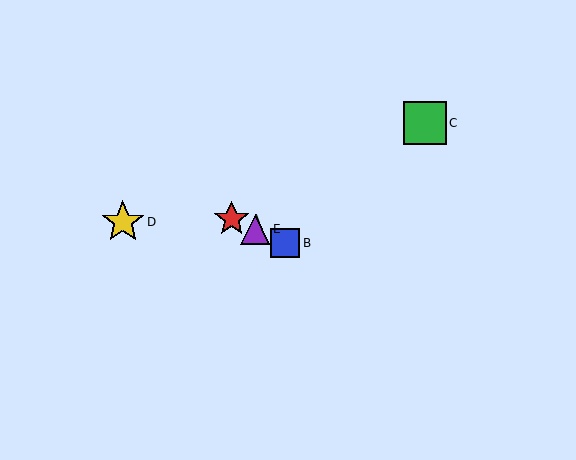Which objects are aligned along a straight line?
Objects A, B, E are aligned along a straight line.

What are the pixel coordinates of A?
Object A is at (232, 219).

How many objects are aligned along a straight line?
3 objects (A, B, E) are aligned along a straight line.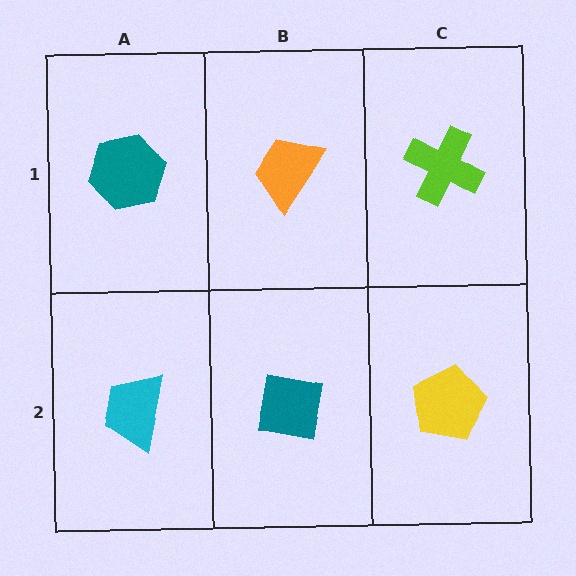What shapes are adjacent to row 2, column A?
A teal hexagon (row 1, column A), a teal square (row 2, column B).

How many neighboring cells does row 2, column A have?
2.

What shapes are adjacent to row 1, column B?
A teal square (row 2, column B), a teal hexagon (row 1, column A), a lime cross (row 1, column C).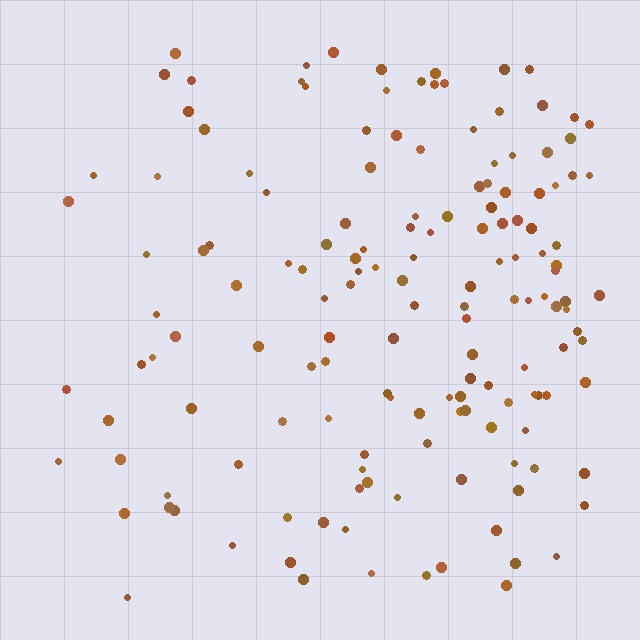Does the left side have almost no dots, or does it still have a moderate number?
Still a moderate number, just noticeably fewer than the right.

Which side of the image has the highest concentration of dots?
The right.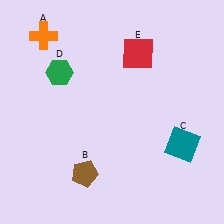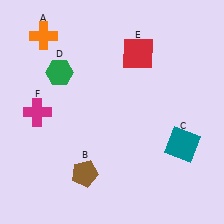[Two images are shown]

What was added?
A magenta cross (F) was added in Image 2.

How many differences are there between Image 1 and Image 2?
There is 1 difference between the two images.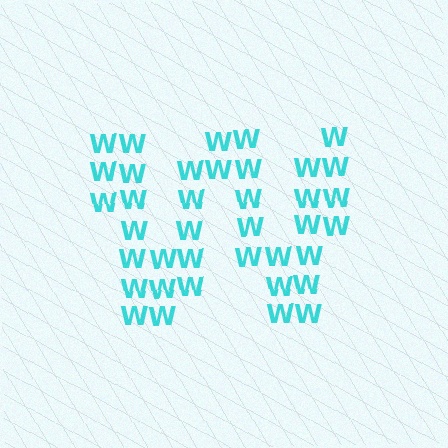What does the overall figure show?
The overall figure shows the letter W.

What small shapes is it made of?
It is made of small letter W's.